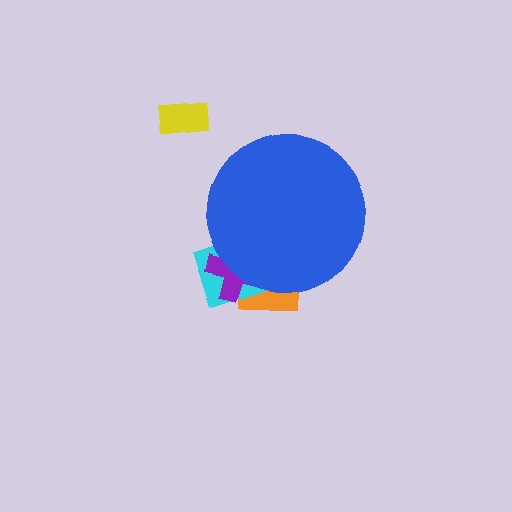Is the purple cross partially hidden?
Yes, the purple cross is partially hidden behind the blue circle.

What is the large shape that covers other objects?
A blue circle.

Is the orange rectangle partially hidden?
Yes, the orange rectangle is partially hidden behind the blue circle.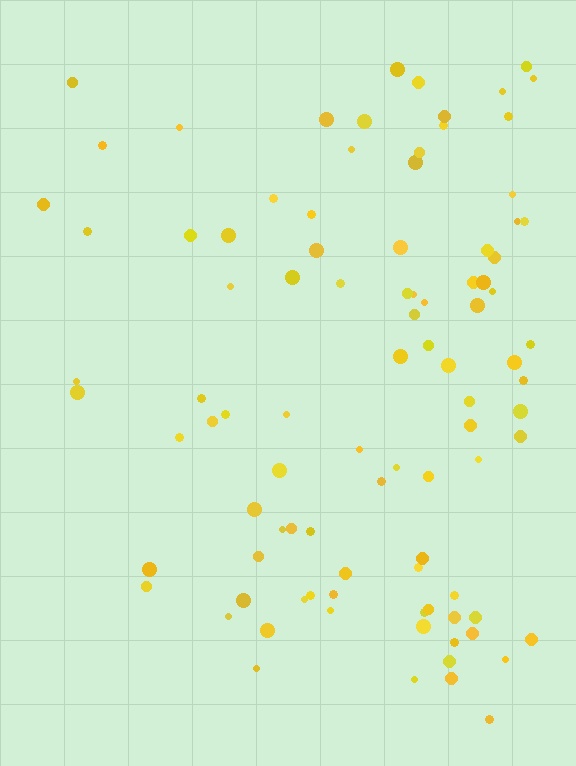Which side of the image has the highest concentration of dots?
The right.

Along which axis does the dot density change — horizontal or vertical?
Horizontal.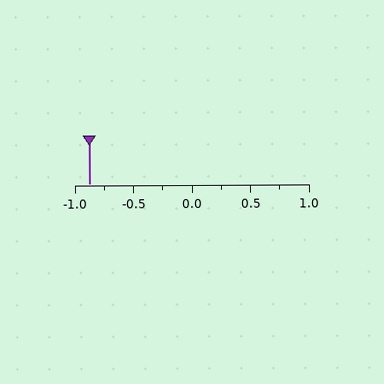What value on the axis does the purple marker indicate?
The marker indicates approximately -0.88.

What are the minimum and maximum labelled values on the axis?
The axis runs from -1.0 to 1.0.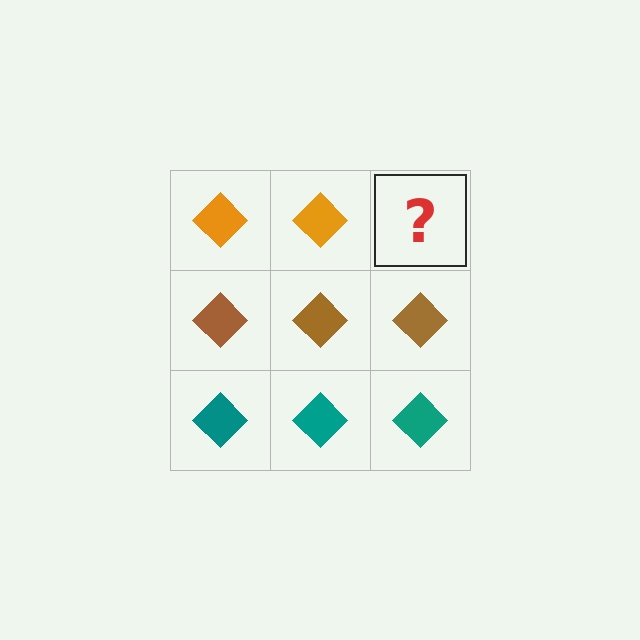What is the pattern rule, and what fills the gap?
The rule is that each row has a consistent color. The gap should be filled with an orange diamond.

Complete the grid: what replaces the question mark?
The question mark should be replaced with an orange diamond.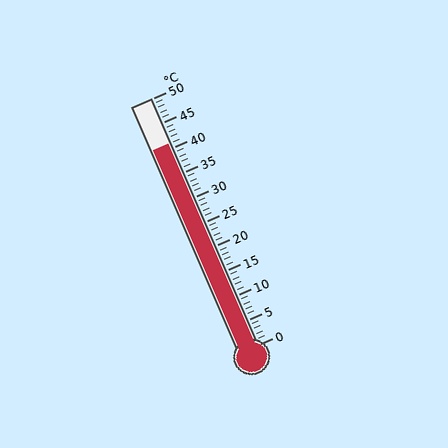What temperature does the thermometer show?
The thermometer shows approximately 41°C.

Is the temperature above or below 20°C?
The temperature is above 20°C.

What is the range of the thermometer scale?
The thermometer scale ranges from 0°C to 50°C.